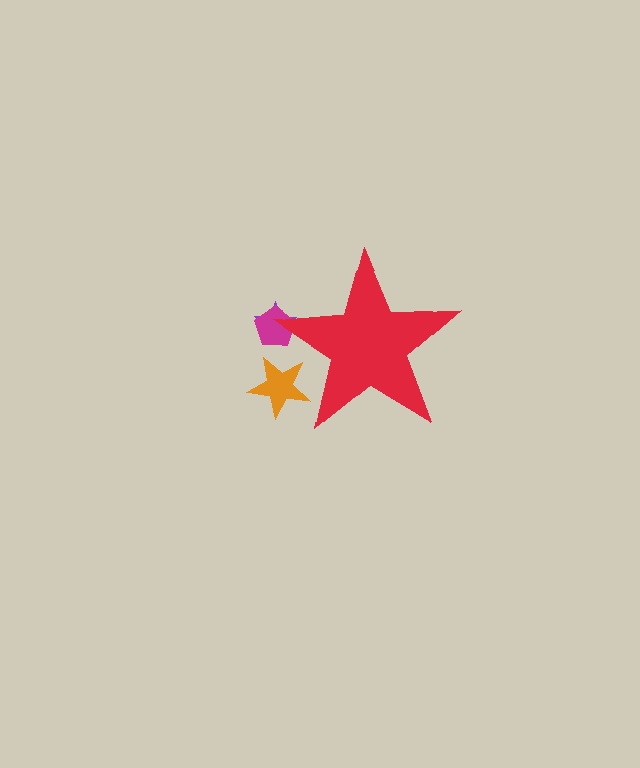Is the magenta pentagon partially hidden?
Yes, the magenta pentagon is partially hidden behind the red star.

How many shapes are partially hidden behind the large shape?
3 shapes are partially hidden.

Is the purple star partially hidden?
Yes, the purple star is partially hidden behind the red star.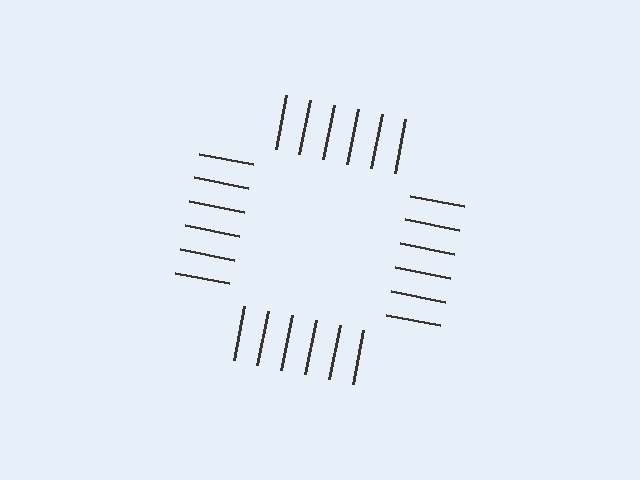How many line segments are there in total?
24 — 6 along each of the 4 edges.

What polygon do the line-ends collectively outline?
An illusory square — the line segments terminate on its edges but no continuous stroke is drawn.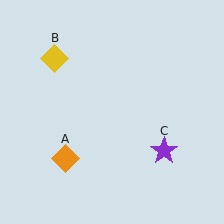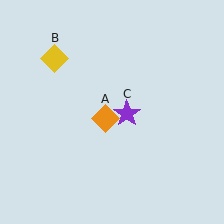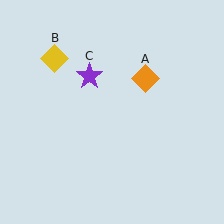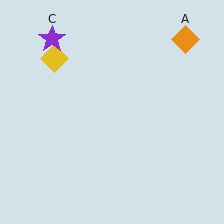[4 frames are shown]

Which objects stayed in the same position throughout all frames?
Yellow diamond (object B) remained stationary.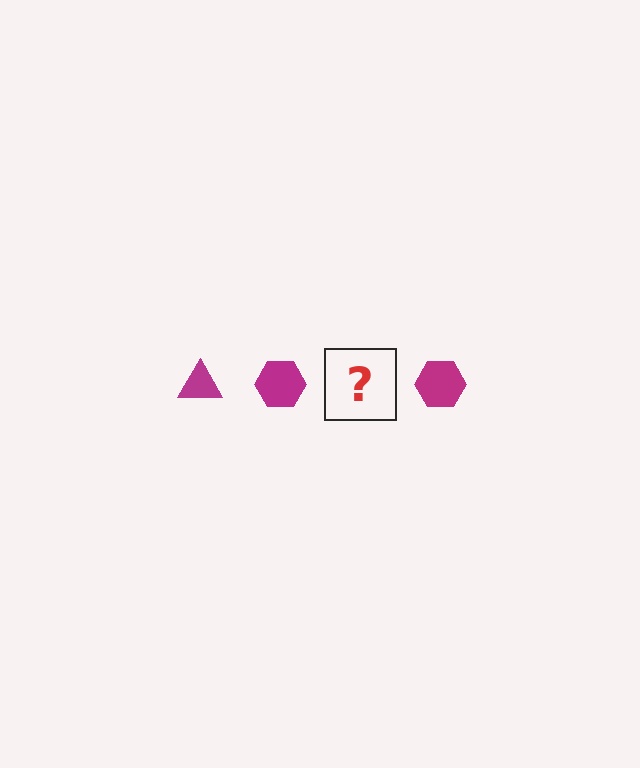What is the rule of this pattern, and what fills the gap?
The rule is that the pattern cycles through triangle, hexagon shapes in magenta. The gap should be filled with a magenta triangle.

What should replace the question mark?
The question mark should be replaced with a magenta triangle.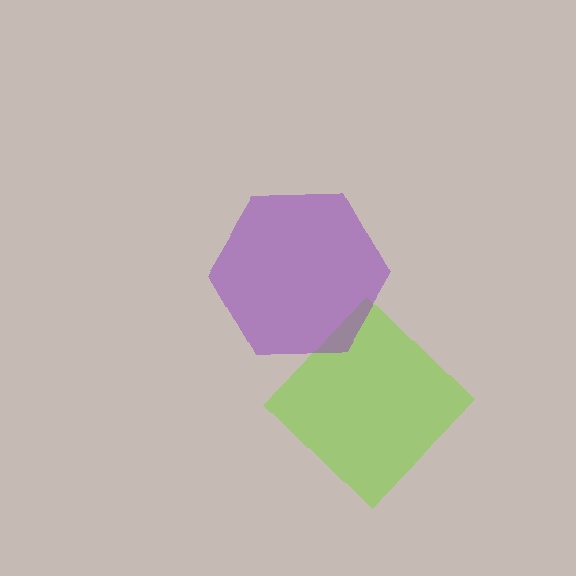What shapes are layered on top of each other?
The layered shapes are: a lime diamond, a purple hexagon.